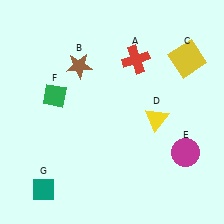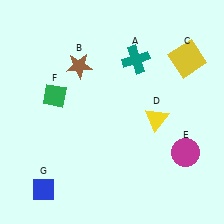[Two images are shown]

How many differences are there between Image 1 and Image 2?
There are 2 differences between the two images.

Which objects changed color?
A changed from red to teal. G changed from teal to blue.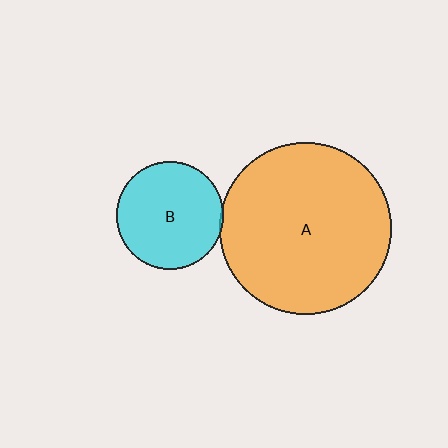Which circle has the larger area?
Circle A (orange).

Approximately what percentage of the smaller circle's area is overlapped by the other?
Approximately 5%.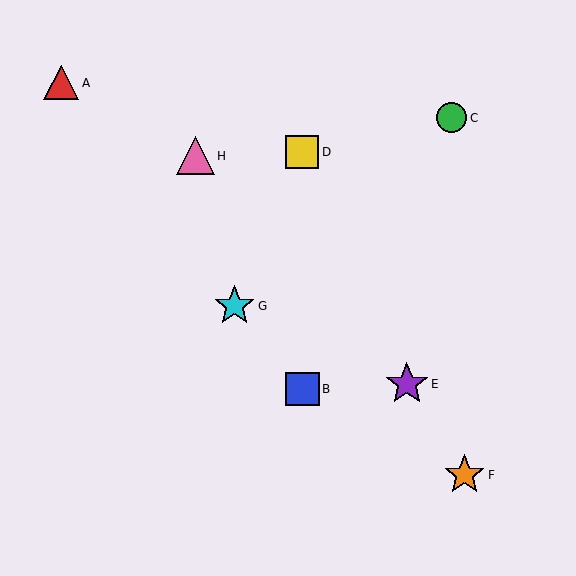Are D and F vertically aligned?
No, D is at x≈302 and F is at x≈465.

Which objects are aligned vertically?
Objects B, D are aligned vertically.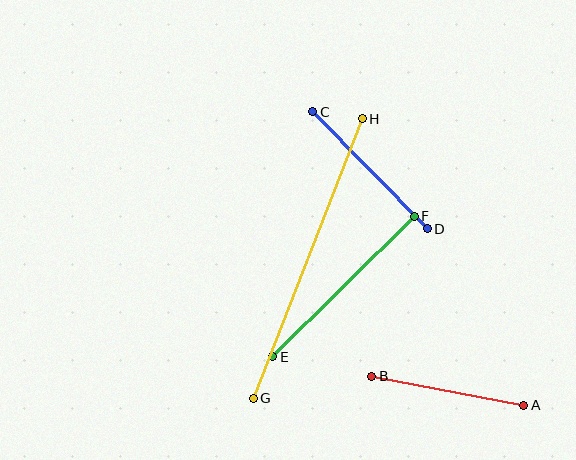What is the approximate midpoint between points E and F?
The midpoint is at approximately (343, 286) pixels.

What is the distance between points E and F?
The distance is approximately 200 pixels.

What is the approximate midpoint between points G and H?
The midpoint is at approximately (308, 258) pixels.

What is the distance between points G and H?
The distance is approximately 300 pixels.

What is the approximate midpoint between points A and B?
The midpoint is at approximately (448, 391) pixels.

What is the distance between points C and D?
The distance is approximately 163 pixels.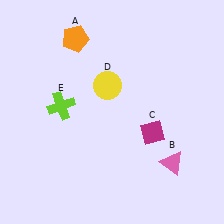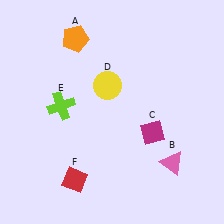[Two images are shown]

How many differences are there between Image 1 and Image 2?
There is 1 difference between the two images.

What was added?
A red diamond (F) was added in Image 2.